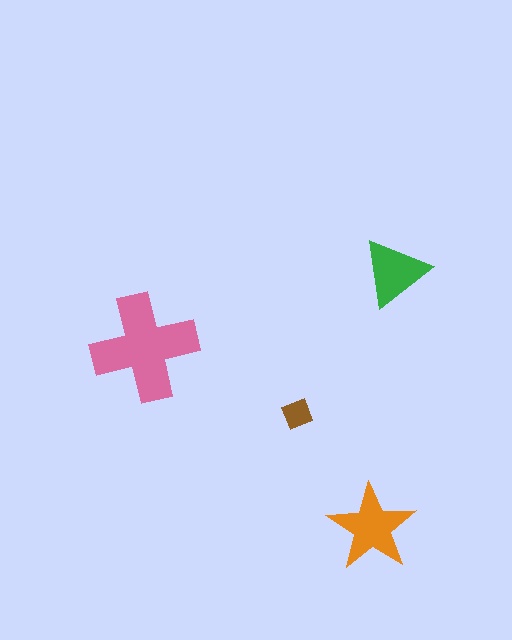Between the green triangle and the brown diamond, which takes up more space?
The green triangle.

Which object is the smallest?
The brown diamond.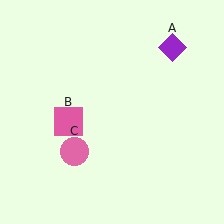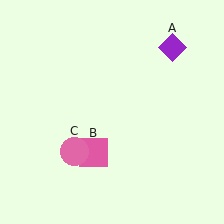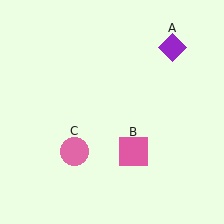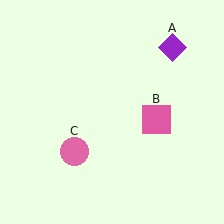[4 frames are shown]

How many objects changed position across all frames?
1 object changed position: pink square (object B).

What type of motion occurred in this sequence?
The pink square (object B) rotated counterclockwise around the center of the scene.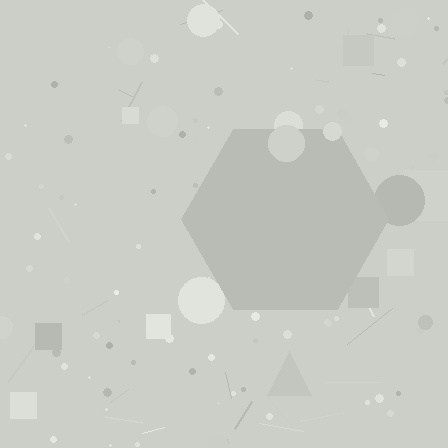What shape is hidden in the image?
A hexagon is hidden in the image.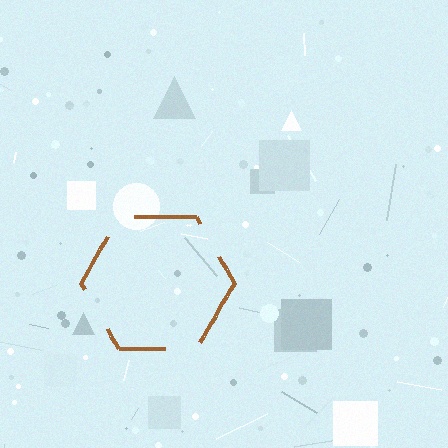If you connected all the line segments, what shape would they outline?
They would outline a hexagon.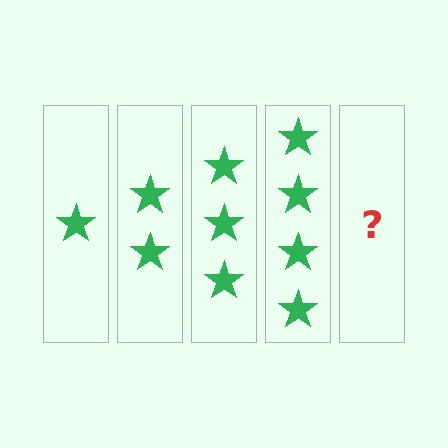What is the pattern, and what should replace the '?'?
The pattern is that each step adds one more star. The '?' should be 5 stars.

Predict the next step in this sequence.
The next step is 5 stars.